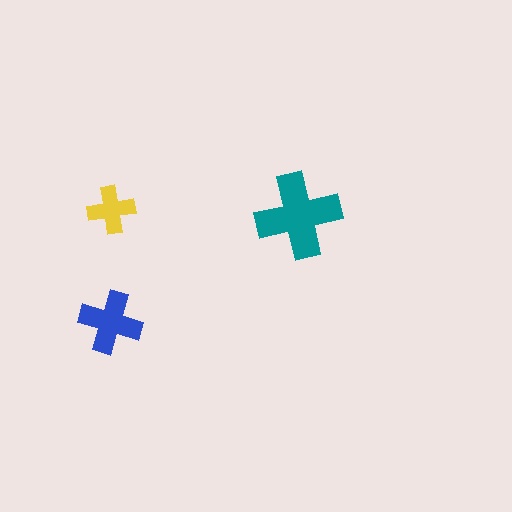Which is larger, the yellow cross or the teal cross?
The teal one.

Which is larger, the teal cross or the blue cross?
The teal one.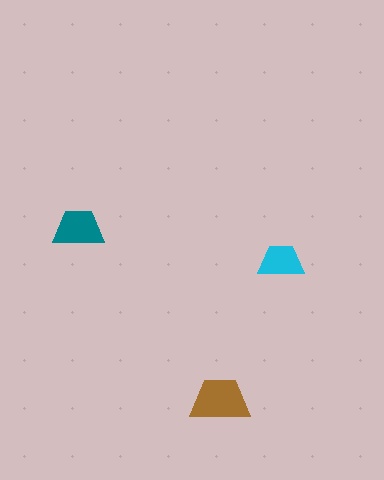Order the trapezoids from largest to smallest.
the brown one, the teal one, the cyan one.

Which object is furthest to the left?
The teal trapezoid is leftmost.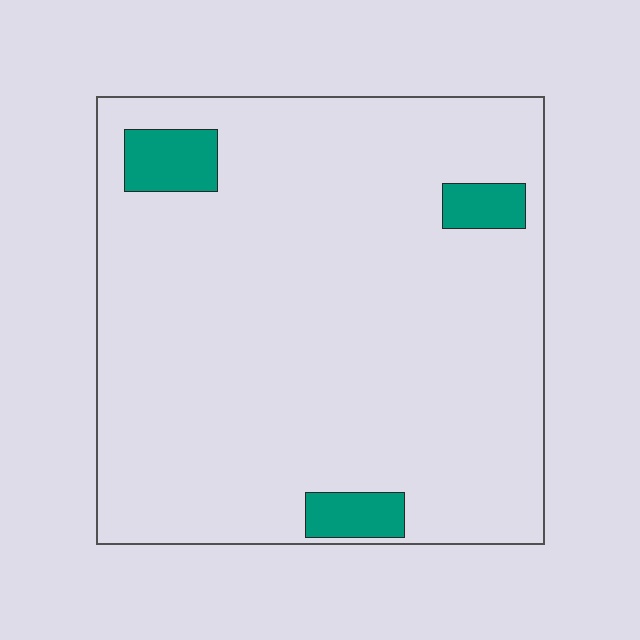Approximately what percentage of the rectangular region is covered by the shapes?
Approximately 5%.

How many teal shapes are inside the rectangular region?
3.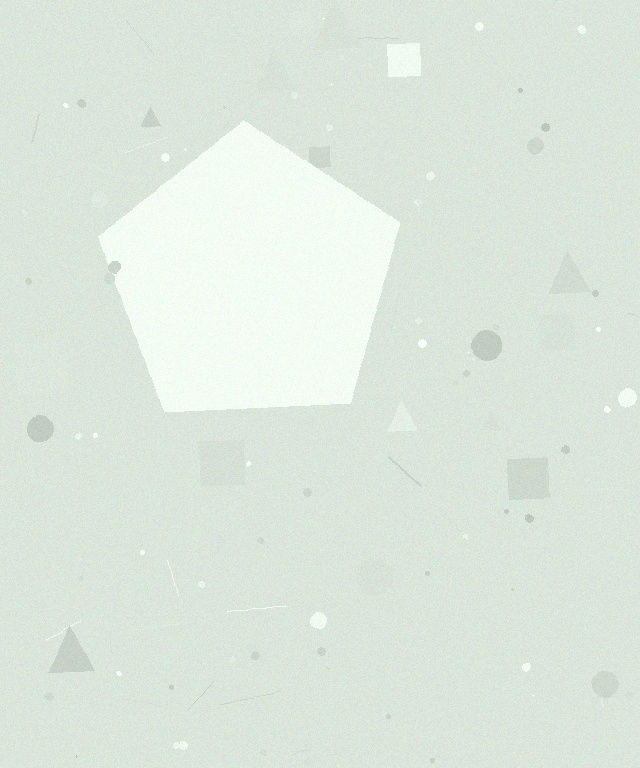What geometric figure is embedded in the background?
A pentagon is embedded in the background.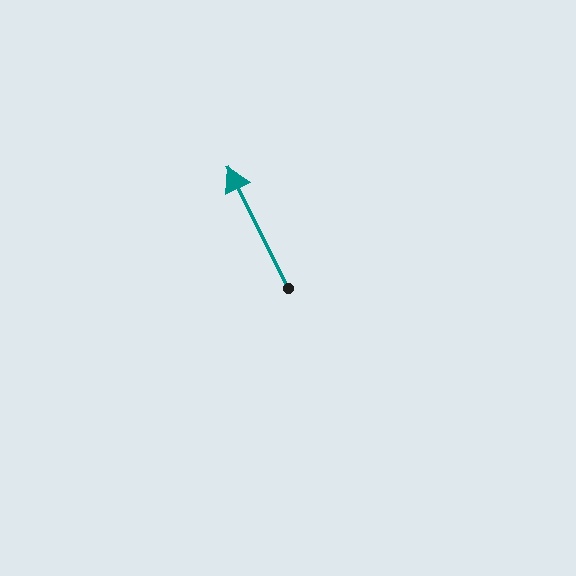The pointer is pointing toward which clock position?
Roughly 11 o'clock.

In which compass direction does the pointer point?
Northwest.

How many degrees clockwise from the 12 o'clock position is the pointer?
Approximately 333 degrees.